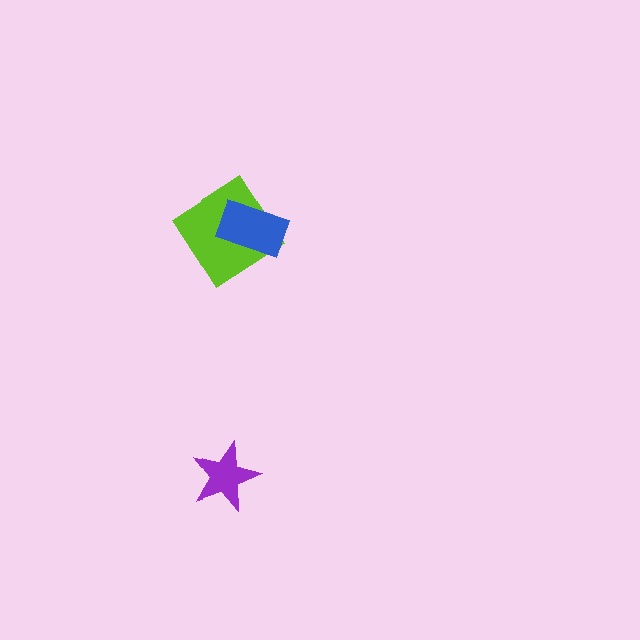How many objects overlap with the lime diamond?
1 object overlaps with the lime diamond.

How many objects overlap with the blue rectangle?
1 object overlaps with the blue rectangle.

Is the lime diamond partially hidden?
Yes, it is partially covered by another shape.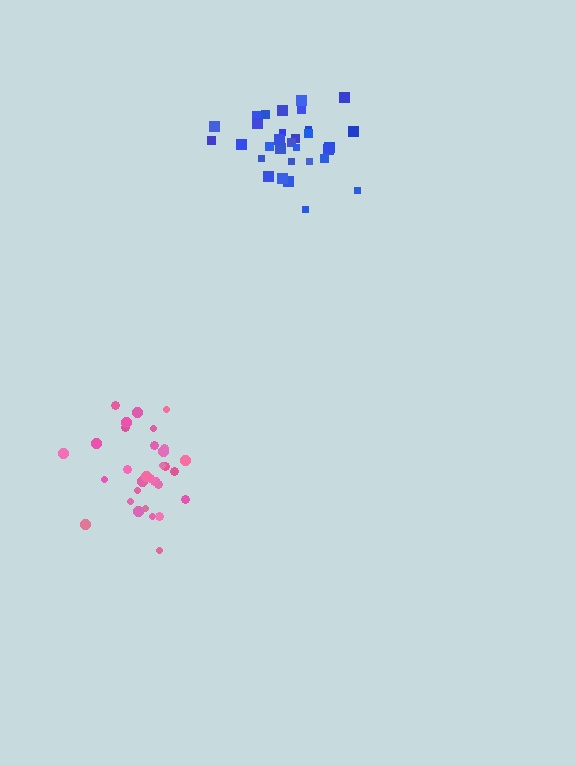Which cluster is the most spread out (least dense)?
Blue.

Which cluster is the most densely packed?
Pink.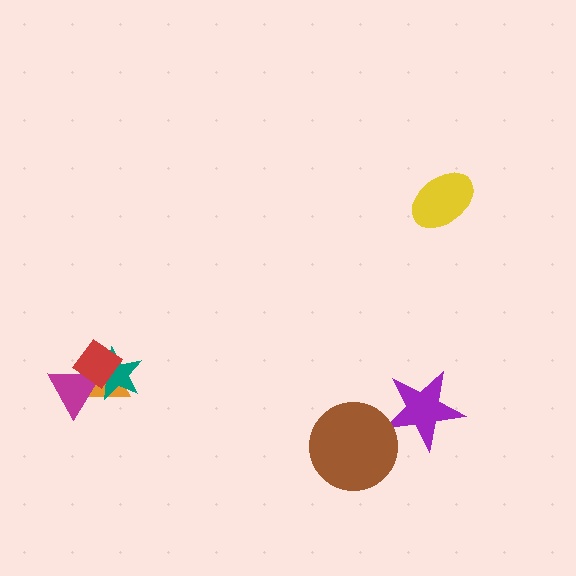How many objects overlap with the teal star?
3 objects overlap with the teal star.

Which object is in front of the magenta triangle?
The red diamond is in front of the magenta triangle.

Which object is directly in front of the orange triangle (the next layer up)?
The teal star is directly in front of the orange triangle.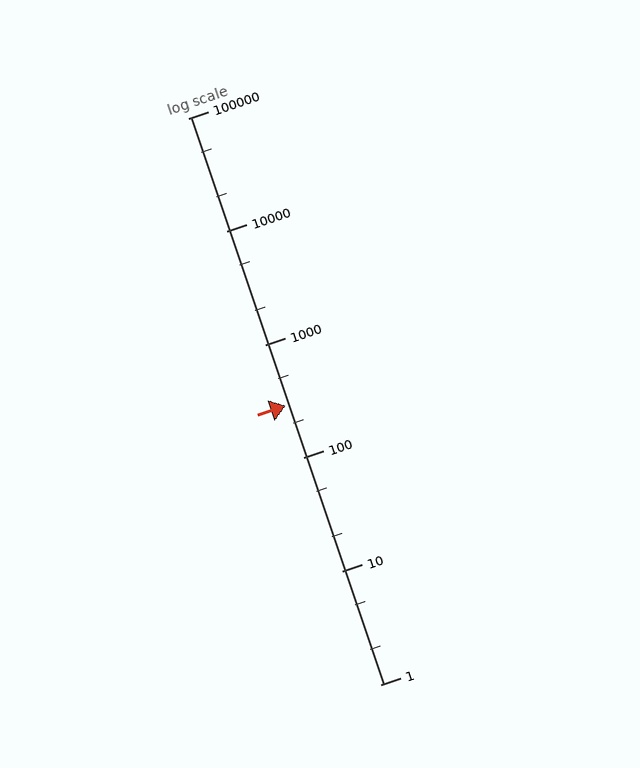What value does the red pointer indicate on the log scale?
The pointer indicates approximately 290.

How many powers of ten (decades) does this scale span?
The scale spans 5 decades, from 1 to 100000.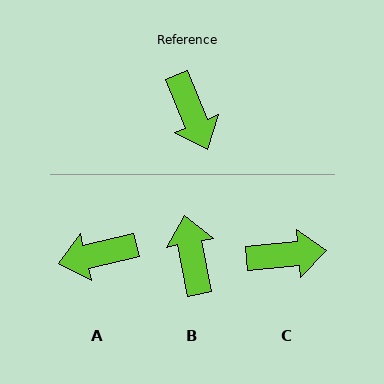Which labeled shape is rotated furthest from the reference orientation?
B, about 168 degrees away.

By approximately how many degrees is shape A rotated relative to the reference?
Approximately 99 degrees clockwise.